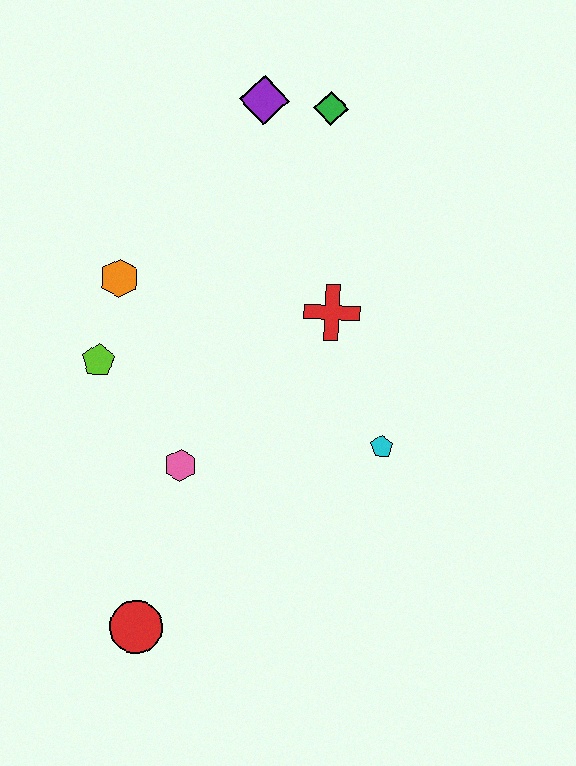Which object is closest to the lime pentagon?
The orange hexagon is closest to the lime pentagon.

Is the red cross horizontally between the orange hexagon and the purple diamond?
No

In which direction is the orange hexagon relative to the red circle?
The orange hexagon is above the red circle.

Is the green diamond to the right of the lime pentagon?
Yes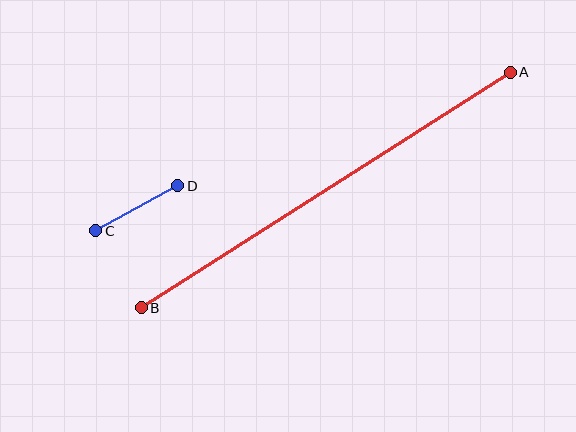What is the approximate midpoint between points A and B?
The midpoint is at approximately (326, 190) pixels.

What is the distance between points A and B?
The distance is approximately 438 pixels.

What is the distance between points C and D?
The distance is approximately 93 pixels.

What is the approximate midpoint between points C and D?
The midpoint is at approximately (137, 208) pixels.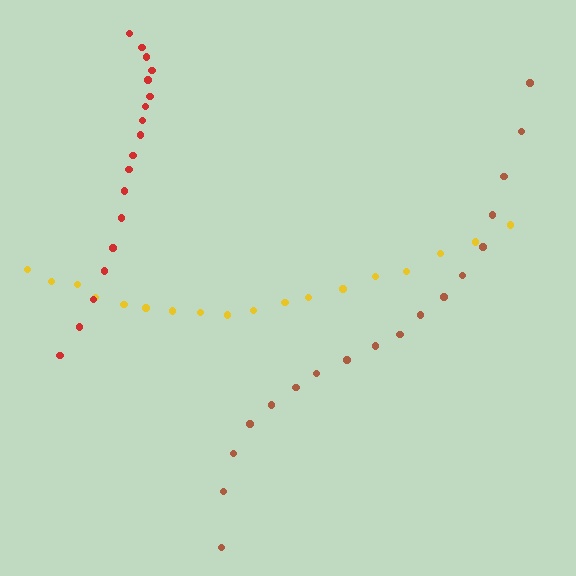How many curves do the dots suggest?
There are 3 distinct paths.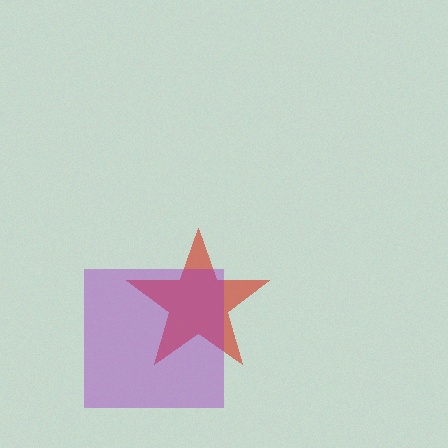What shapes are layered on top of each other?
The layered shapes are: a red star, a purple square.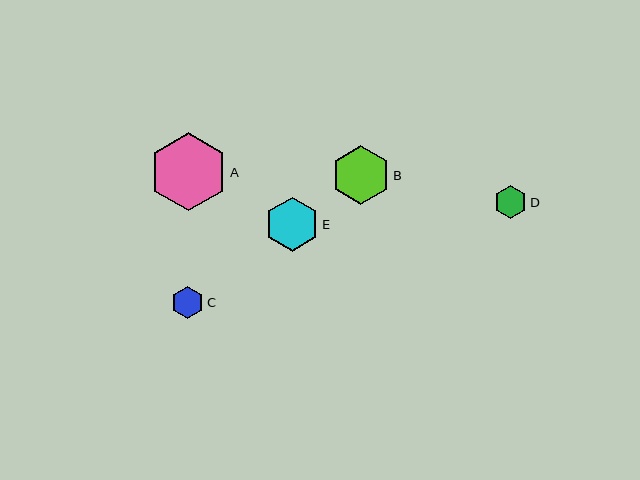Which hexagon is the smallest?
Hexagon C is the smallest with a size of approximately 32 pixels.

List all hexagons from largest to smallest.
From largest to smallest: A, B, E, D, C.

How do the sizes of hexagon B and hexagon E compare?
Hexagon B and hexagon E are approximately the same size.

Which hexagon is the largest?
Hexagon A is the largest with a size of approximately 78 pixels.